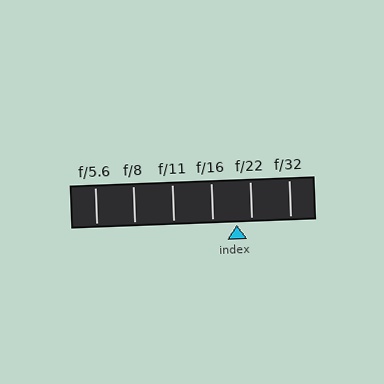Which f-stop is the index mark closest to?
The index mark is closest to f/22.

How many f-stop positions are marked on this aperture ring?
There are 6 f-stop positions marked.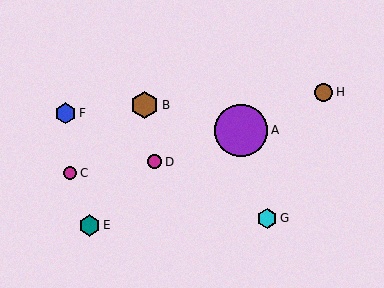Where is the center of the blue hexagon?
The center of the blue hexagon is at (66, 113).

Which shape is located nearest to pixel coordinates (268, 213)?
The cyan hexagon (labeled G) at (267, 218) is nearest to that location.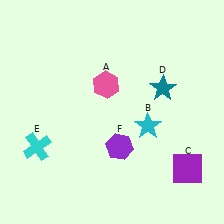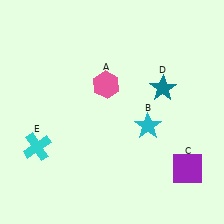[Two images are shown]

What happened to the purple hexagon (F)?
The purple hexagon (F) was removed in Image 2. It was in the bottom-right area of Image 1.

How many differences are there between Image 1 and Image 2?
There is 1 difference between the two images.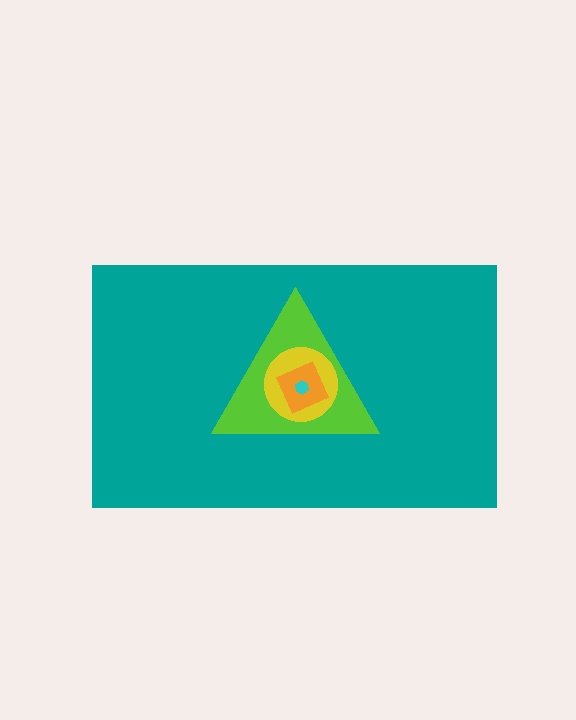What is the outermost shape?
The teal rectangle.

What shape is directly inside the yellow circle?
The orange diamond.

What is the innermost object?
The cyan hexagon.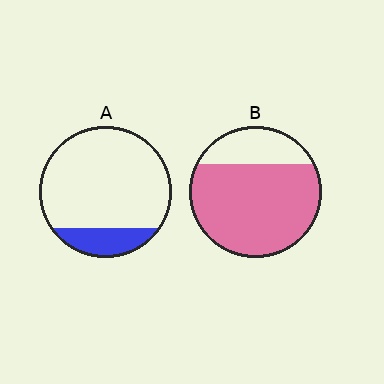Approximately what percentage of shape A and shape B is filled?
A is approximately 15% and B is approximately 75%.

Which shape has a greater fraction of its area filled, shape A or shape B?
Shape B.